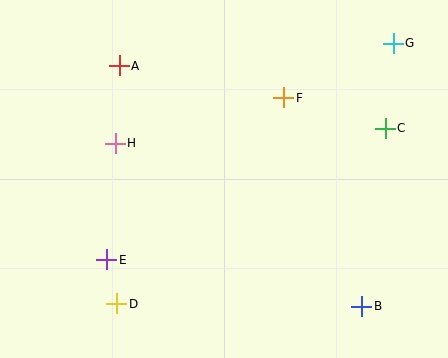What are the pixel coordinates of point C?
Point C is at (385, 128).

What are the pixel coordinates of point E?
Point E is at (107, 260).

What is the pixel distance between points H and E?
The distance between H and E is 117 pixels.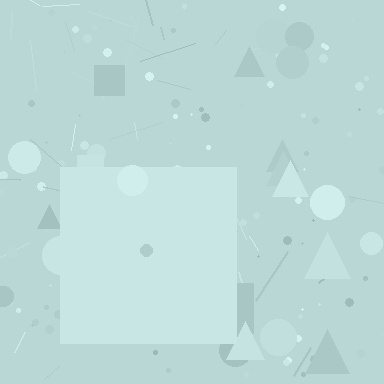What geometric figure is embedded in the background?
A square is embedded in the background.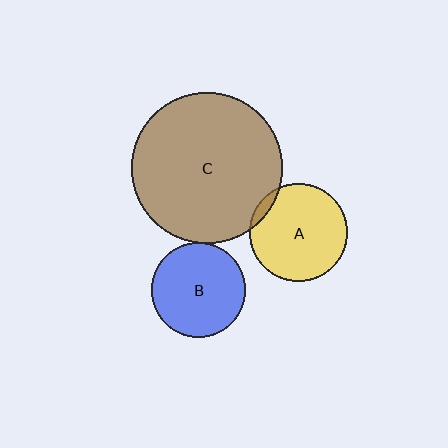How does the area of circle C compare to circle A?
Approximately 2.4 times.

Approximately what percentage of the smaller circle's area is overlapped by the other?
Approximately 5%.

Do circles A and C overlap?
Yes.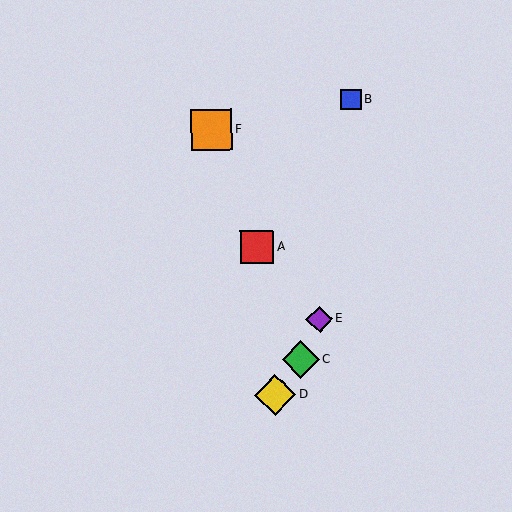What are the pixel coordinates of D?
Object D is at (275, 395).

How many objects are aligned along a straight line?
3 objects (A, C, F) are aligned along a straight line.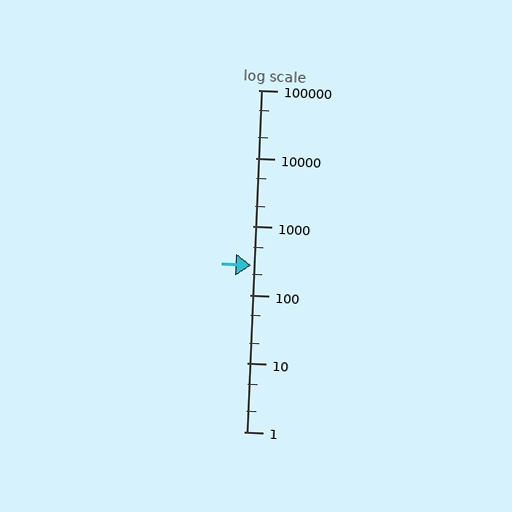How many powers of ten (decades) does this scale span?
The scale spans 5 decades, from 1 to 100000.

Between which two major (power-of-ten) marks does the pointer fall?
The pointer is between 100 and 1000.